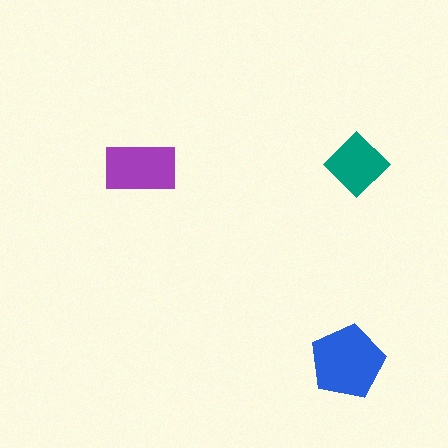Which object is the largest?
The blue pentagon.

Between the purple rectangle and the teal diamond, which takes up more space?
The purple rectangle.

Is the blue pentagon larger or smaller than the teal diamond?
Larger.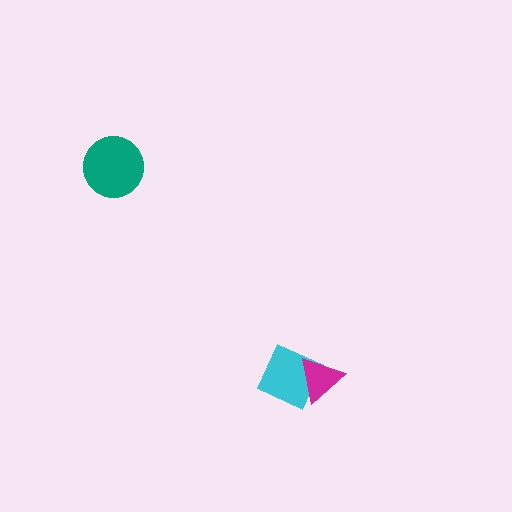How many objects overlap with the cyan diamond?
1 object overlaps with the cyan diamond.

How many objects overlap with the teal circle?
0 objects overlap with the teal circle.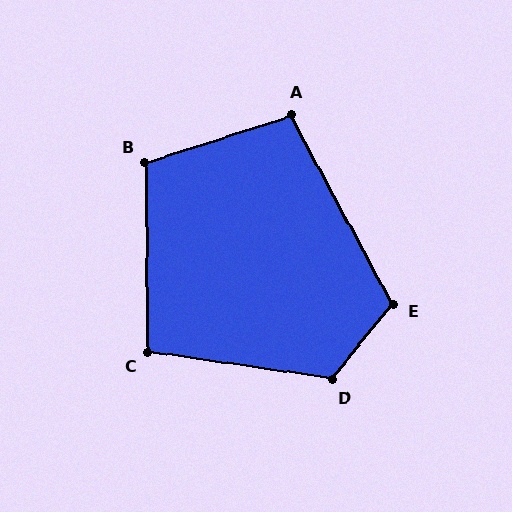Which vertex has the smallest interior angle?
C, at approximately 99 degrees.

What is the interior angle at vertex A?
Approximately 100 degrees (obtuse).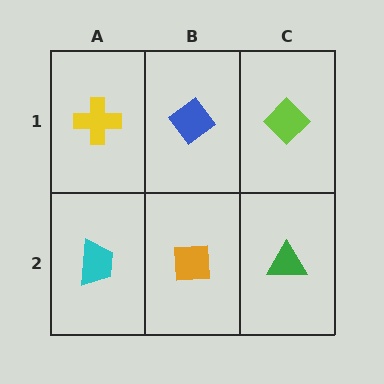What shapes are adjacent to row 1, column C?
A green triangle (row 2, column C), a blue diamond (row 1, column B).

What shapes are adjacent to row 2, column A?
A yellow cross (row 1, column A), an orange square (row 2, column B).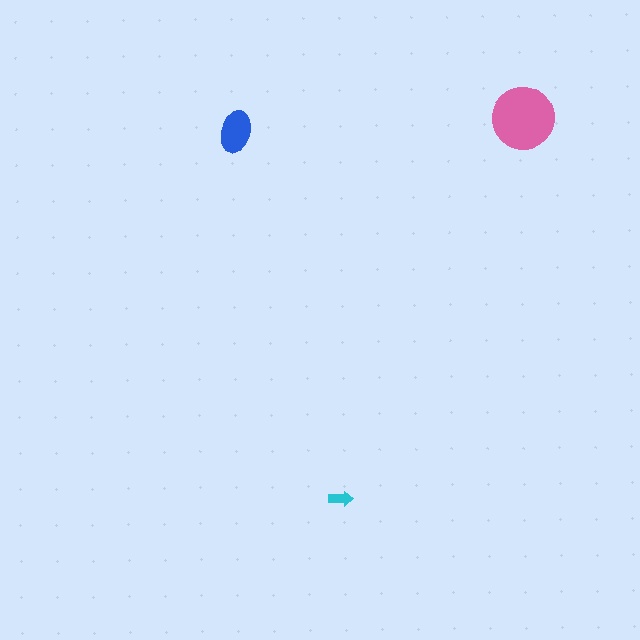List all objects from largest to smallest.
The pink circle, the blue ellipse, the cyan arrow.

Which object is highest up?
The pink circle is topmost.